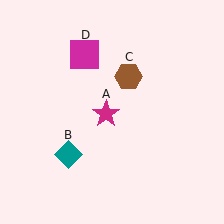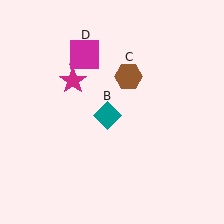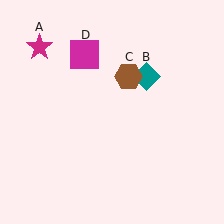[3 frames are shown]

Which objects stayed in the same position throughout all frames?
Brown hexagon (object C) and magenta square (object D) remained stationary.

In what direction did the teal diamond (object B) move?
The teal diamond (object B) moved up and to the right.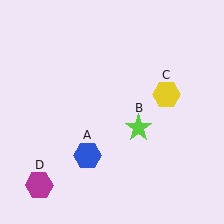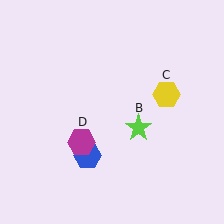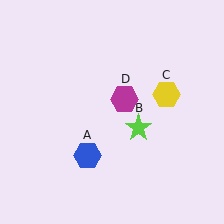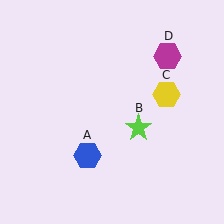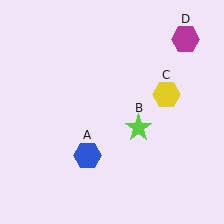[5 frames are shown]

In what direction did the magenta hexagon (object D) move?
The magenta hexagon (object D) moved up and to the right.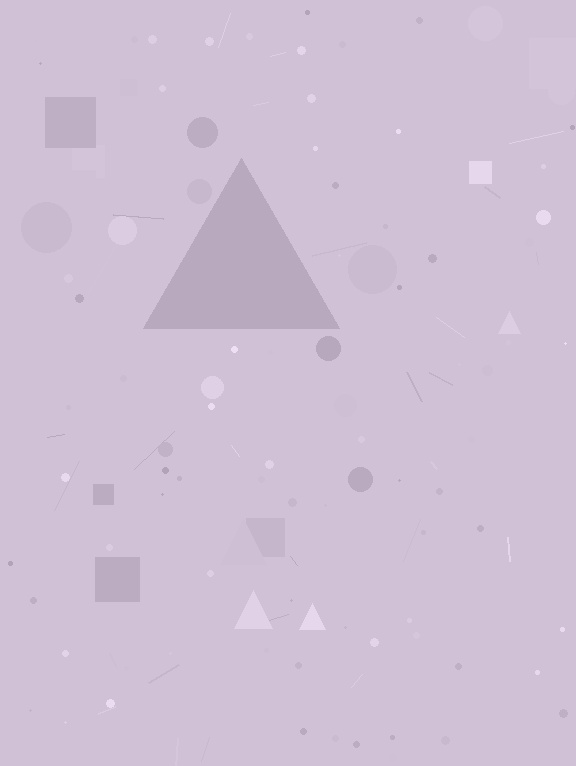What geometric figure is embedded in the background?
A triangle is embedded in the background.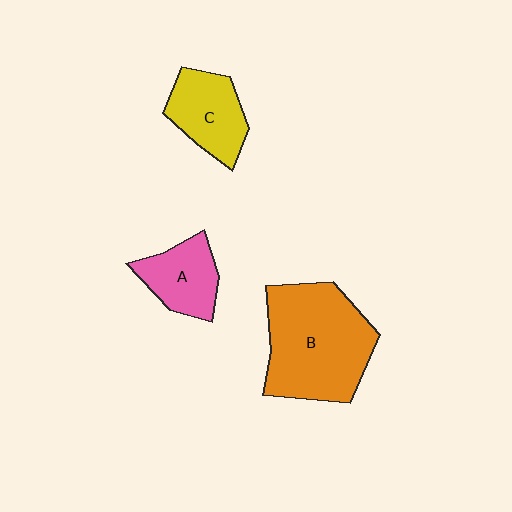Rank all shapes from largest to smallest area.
From largest to smallest: B (orange), C (yellow), A (pink).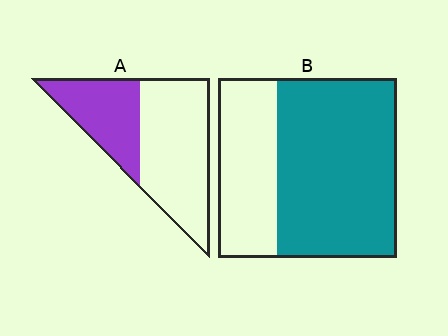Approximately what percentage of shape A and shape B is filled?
A is approximately 35% and B is approximately 65%.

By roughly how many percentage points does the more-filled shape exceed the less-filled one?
By roughly 30 percentage points (B over A).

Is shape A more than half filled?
No.